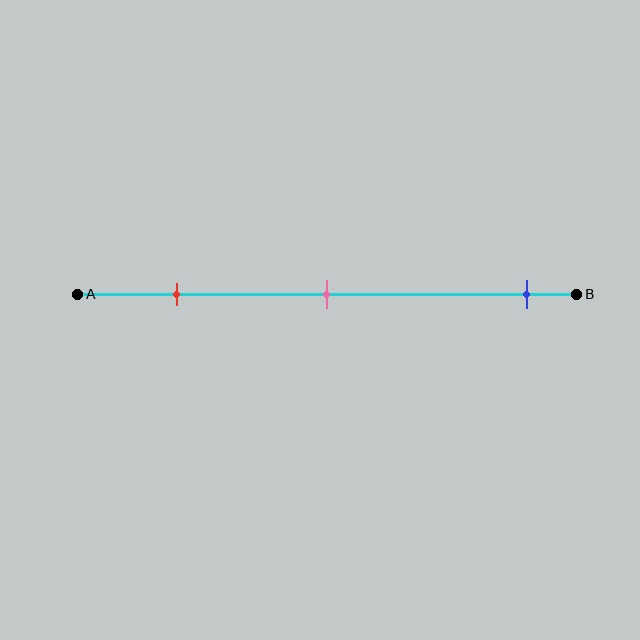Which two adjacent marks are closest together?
The red and pink marks are the closest adjacent pair.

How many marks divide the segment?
There are 3 marks dividing the segment.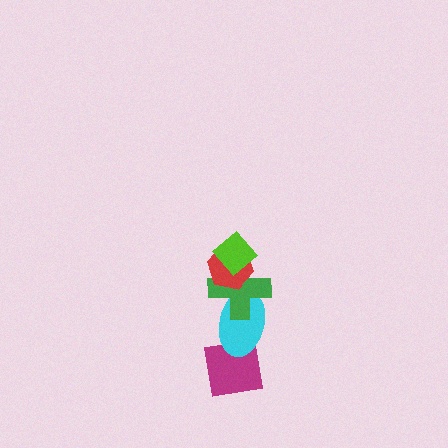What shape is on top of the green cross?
The red hexagon is on top of the green cross.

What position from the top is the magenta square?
The magenta square is 5th from the top.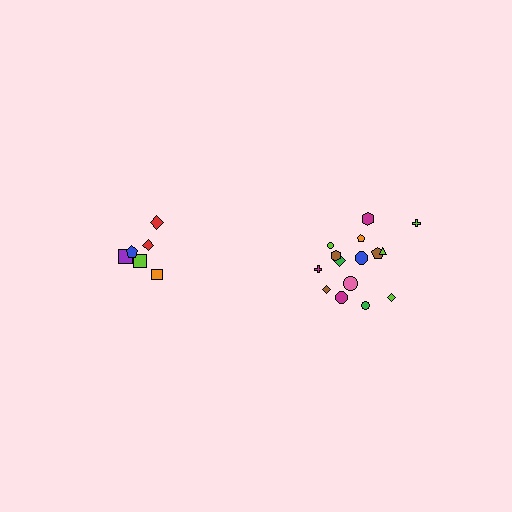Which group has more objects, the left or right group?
The right group.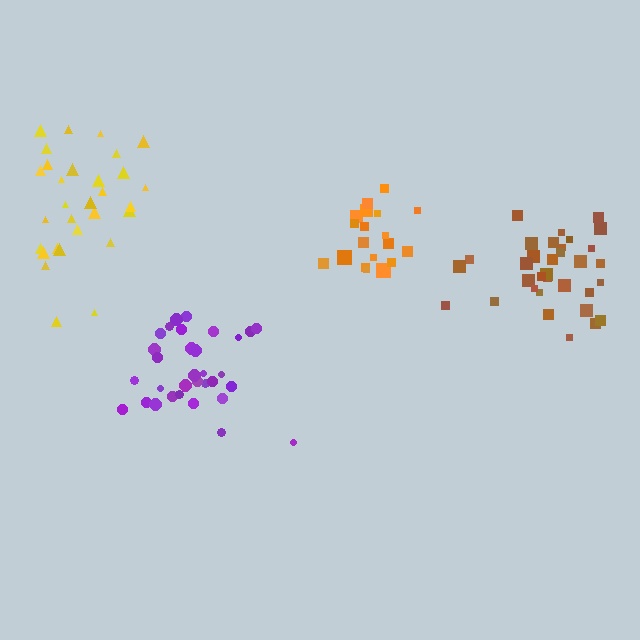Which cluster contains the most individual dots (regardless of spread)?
Purple (33).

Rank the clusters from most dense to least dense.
orange, purple, brown, yellow.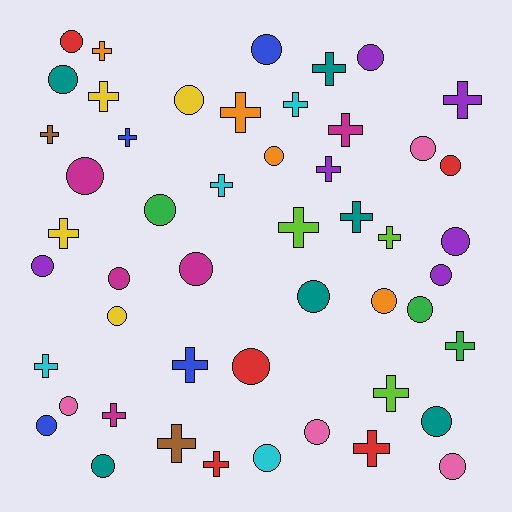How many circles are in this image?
There are 27 circles.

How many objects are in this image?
There are 50 objects.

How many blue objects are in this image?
There are 4 blue objects.